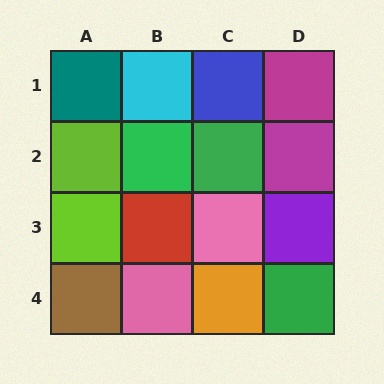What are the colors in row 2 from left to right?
Lime, green, green, magenta.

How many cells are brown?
1 cell is brown.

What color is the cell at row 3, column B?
Red.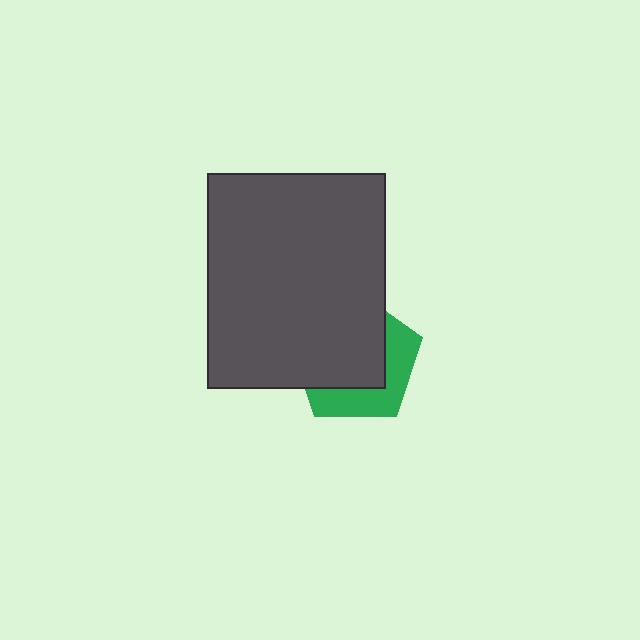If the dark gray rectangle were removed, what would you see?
You would see the complete green pentagon.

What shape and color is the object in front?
The object in front is a dark gray rectangle.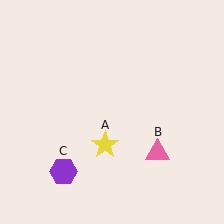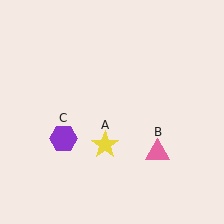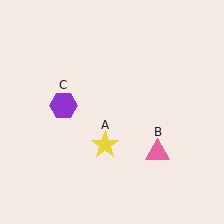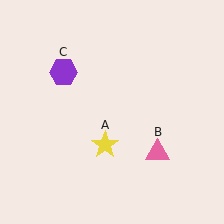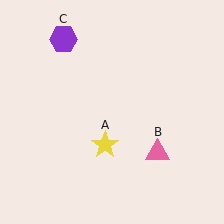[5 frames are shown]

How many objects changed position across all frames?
1 object changed position: purple hexagon (object C).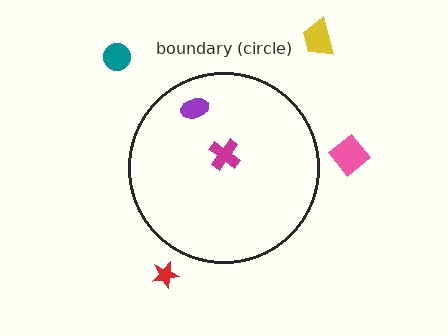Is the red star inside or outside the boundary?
Outside.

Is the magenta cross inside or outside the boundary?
Inside.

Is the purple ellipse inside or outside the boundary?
Inside.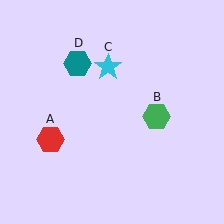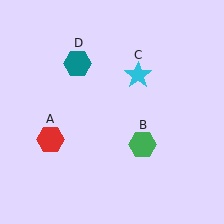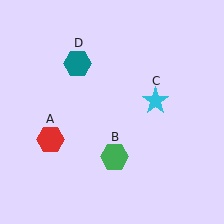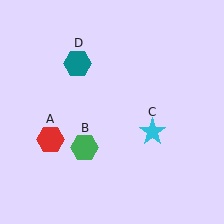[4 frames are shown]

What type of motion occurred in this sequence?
The green hexagon (object B), cyan star (object C) rotated clockwise around the center of the scene.